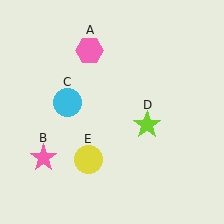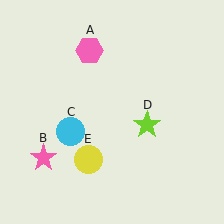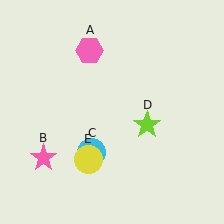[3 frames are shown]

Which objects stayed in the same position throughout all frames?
Pink hexagon (object A) and pink star (object B) and lime star (object D) and yellow circle (object E) remained stationary.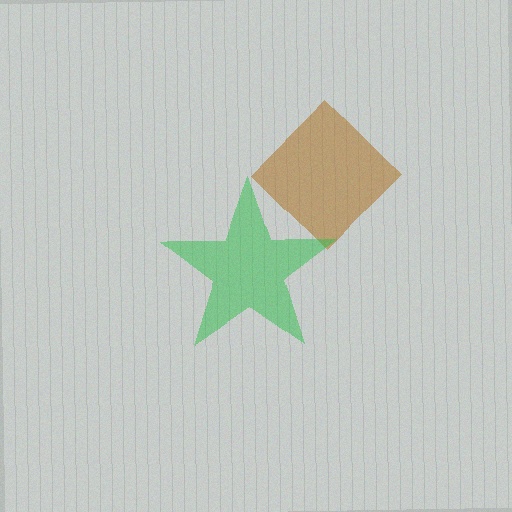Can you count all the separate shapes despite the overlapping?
Yes, there are 2 separate shapes.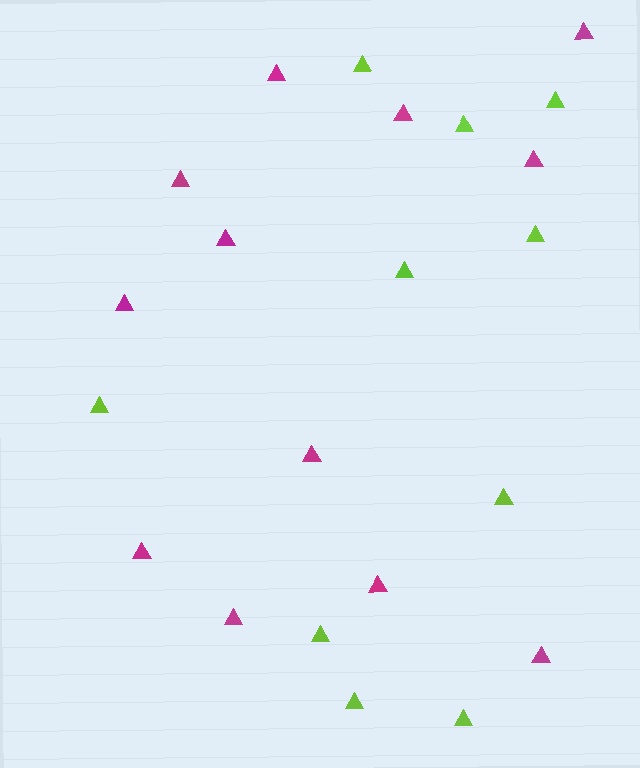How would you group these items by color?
There are 2 groups: one group of magenta triangles (12) and one group of lime triangles (10).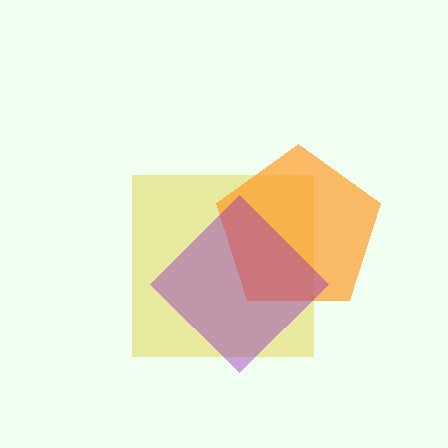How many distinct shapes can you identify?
There are 3 distinct shapes: a yellow square, an orange pentagon, a purple diamond.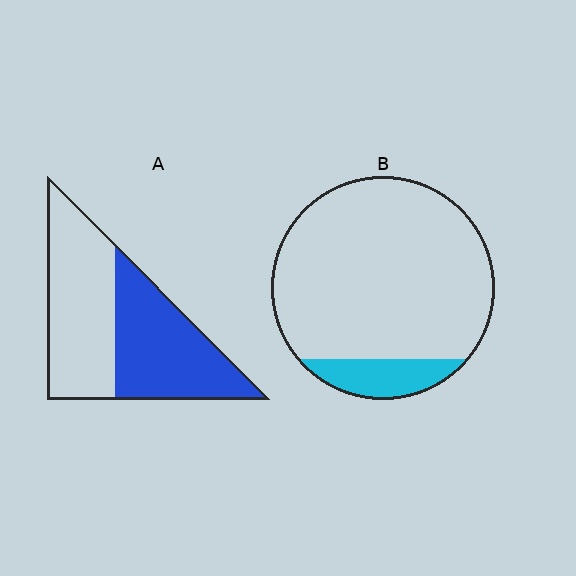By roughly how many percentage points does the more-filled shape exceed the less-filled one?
By roughly 35 percentage points (A over B).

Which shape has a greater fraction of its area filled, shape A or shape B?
Shape A.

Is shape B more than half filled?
No.